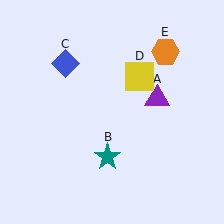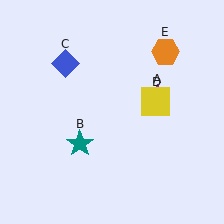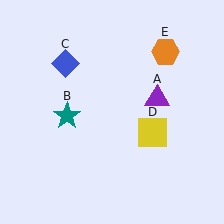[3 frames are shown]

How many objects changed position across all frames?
2 objects changed position: teal star (object B), yellow square (object D).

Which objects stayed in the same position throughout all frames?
Purple triangle (object A) and blue diamond (object C) and orange hexagon (object E) remained stationary.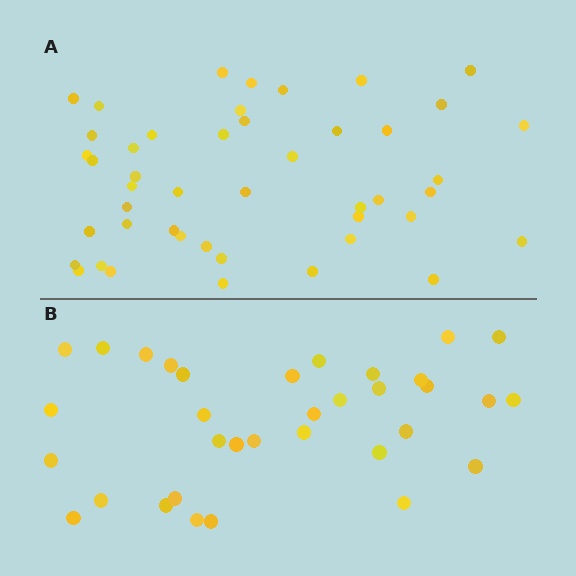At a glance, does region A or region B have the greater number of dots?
Region A (the top region) has more dots.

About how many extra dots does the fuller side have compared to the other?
Region A has roughly 12 or so more dots than region B.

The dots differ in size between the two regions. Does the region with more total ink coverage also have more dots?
No. Region B has more total ink coverage because its dots are larger, but region A actually contains more individual dots. Total area can be misleading — the number of items is what matters here.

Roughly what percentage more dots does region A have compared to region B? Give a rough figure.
About 35% more.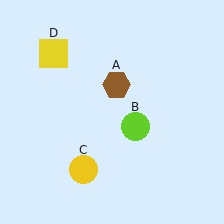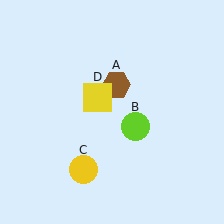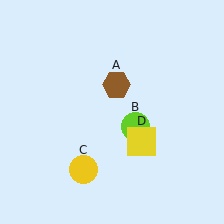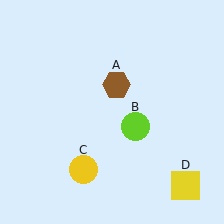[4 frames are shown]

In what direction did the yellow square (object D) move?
The yellow square (object D) moved down and to the right.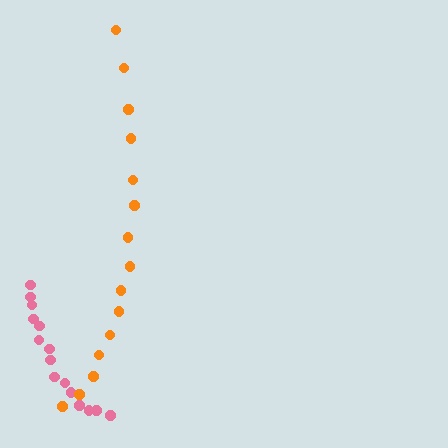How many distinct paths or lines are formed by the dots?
There are 2 distinct paths.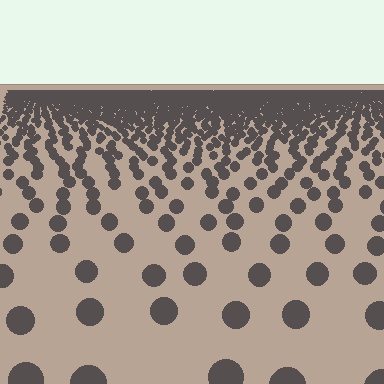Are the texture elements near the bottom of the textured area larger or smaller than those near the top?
Larger. Near the bottom, elements are closer to the viewer and appear at a bigger on-screen size.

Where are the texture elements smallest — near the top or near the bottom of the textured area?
Near the top.